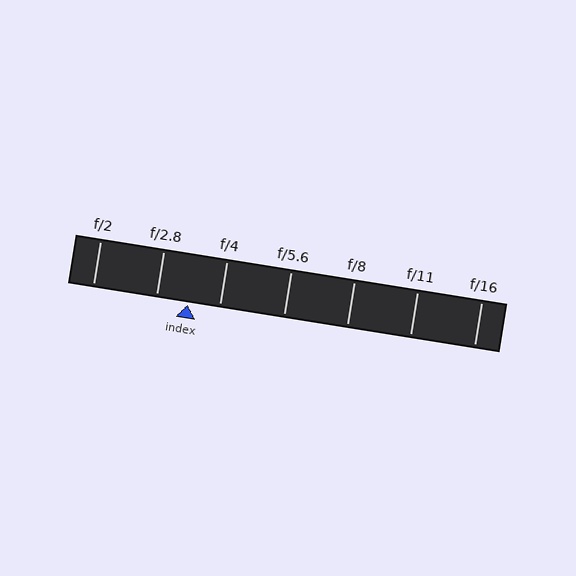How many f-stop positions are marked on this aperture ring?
There are 7 f-stop positions marked.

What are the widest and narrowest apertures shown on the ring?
The widest aperture shown is f/2 and the narrowest is f/16.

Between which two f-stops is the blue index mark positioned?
The index mark is between f/2.8 and f/4.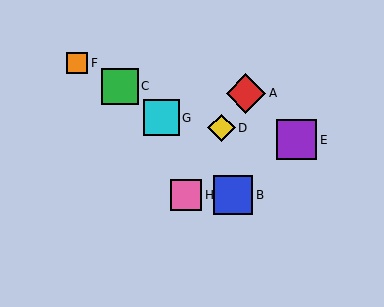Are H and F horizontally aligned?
No, H is at y≈195 and F is at y≈63.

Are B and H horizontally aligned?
Yes, both are at y≈195.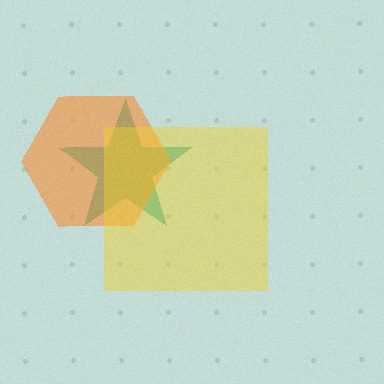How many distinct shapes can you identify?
There are 3 distinct shapes: a teal star, an orange hexagon, a yellow square.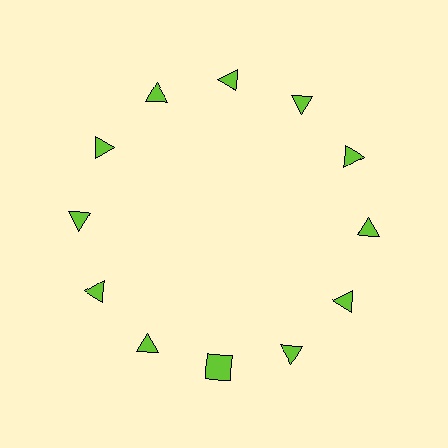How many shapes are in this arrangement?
There are 12 shapes arranged in a ring pattern.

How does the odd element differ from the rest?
It has a different shape: square instead of triangle.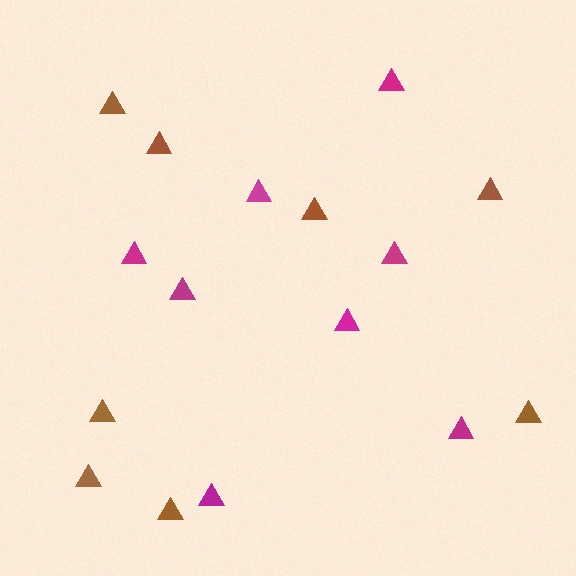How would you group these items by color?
There are 2 groups: one group of brown triangles (8) and one group of magenta triangles (8).